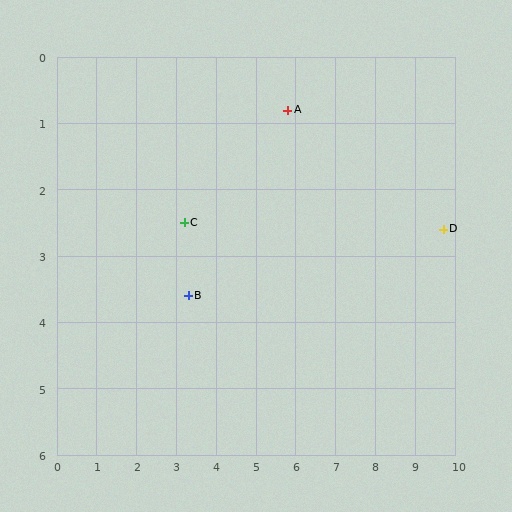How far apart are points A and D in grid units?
Points A and D are about 4.3 grid units apart.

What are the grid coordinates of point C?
Point C is at approximately (3.2, 2.5).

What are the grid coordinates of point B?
Point B is at approximately (3.3, 3.6).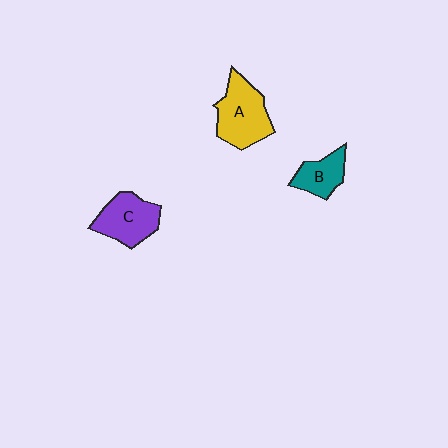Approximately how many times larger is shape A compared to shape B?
Approximately 1.7 times.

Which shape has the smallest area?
Shape B (teal).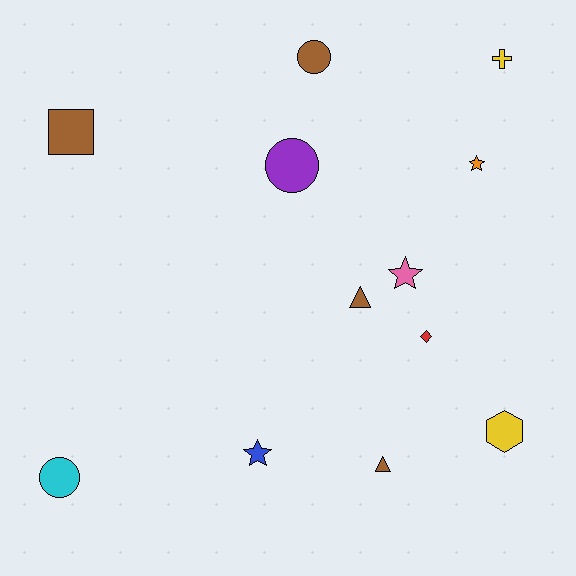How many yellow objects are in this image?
There are 2 yellow objects.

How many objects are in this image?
There are 12 objects.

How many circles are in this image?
There are 3 circles.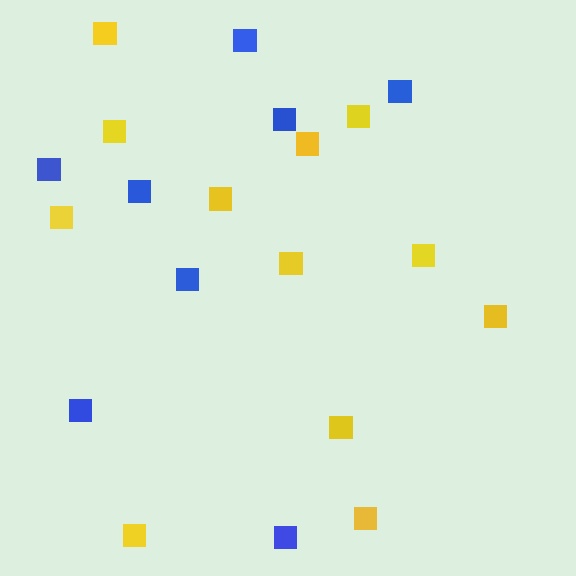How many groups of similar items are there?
There are 2 groups: one group of blue squares (8) and one group of yellow squares (12).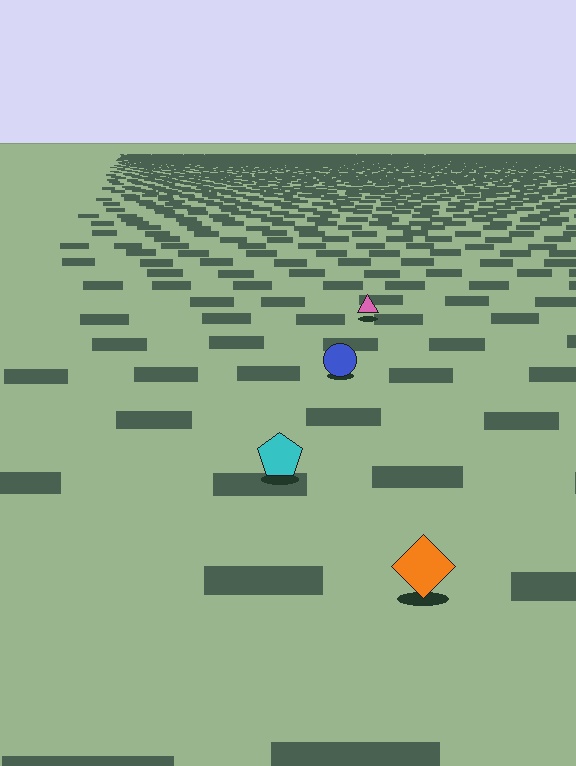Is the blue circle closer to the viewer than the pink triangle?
Yes. The blue circle is closer — you can tell from the texture gradient: the ground texture is coarser near it.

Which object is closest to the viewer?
The orange diamond is closest. The texture marks near it are larger and more spread out.